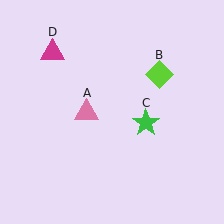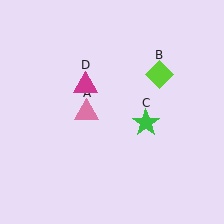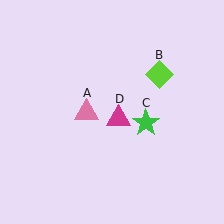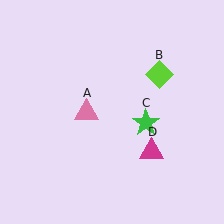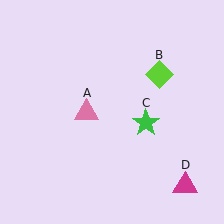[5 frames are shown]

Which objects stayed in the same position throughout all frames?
Pink triangle (object A) and lime diamond (object B) and green star (object C) remained stationary.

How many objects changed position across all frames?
1 object changed position: magenta triangle (object D).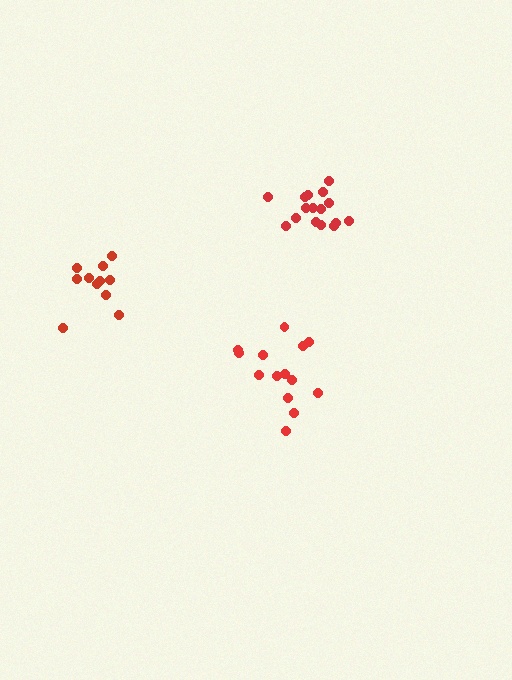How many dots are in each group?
Group 1: 11 dots, Group 2: 16 dots, Group 3: 14 dots (41 total).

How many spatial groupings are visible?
There are 3 spatial groupings.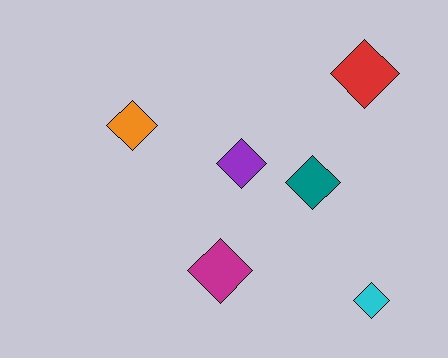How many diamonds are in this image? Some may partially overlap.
There are 6 diamonds.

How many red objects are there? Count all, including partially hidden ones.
There is 1 red object.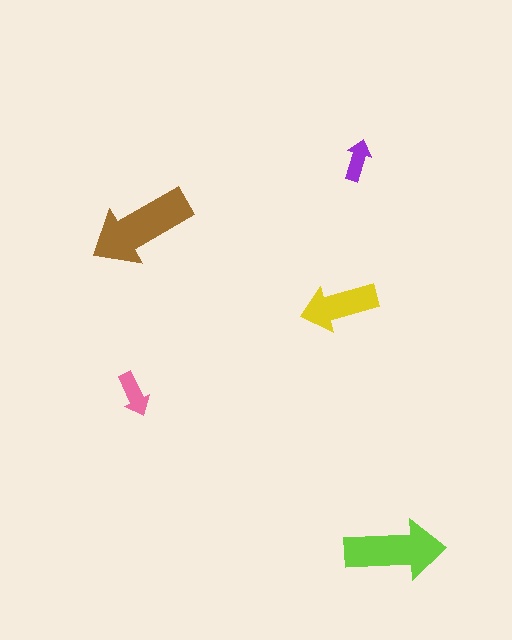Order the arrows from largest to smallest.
the brown one, the lime one, the yellow one, the pink one, the purple one.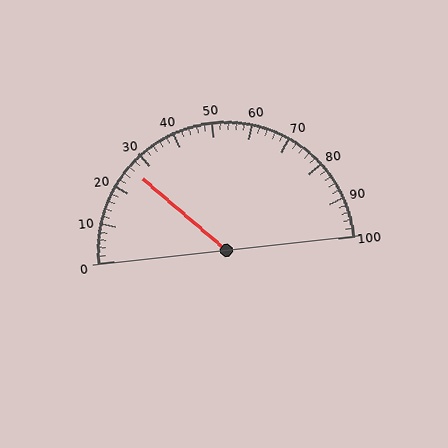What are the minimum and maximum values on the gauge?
The gauge ranges from 0 to 100.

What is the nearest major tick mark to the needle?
The nearest major tick mark is 30.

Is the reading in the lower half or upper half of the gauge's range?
The reading is in the lower half of the range (0 to 100).